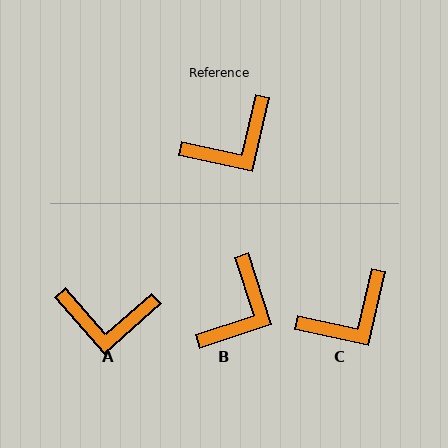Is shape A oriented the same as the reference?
No, it is off by about 36 degrees.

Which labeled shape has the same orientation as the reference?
C.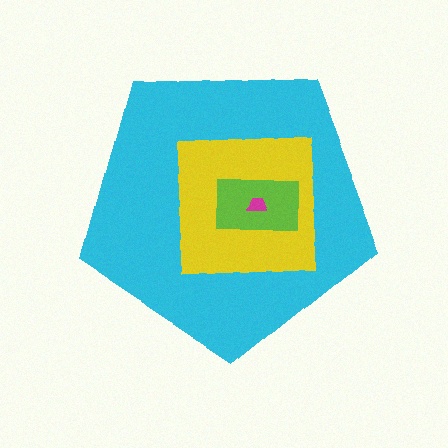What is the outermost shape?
The cyan pentagon.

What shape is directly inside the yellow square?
The lime rectangle.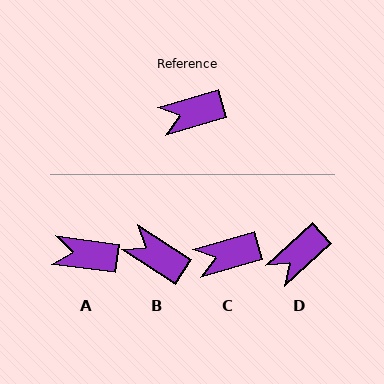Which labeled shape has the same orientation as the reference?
C.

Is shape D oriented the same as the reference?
No, it is off by about 27 degrees.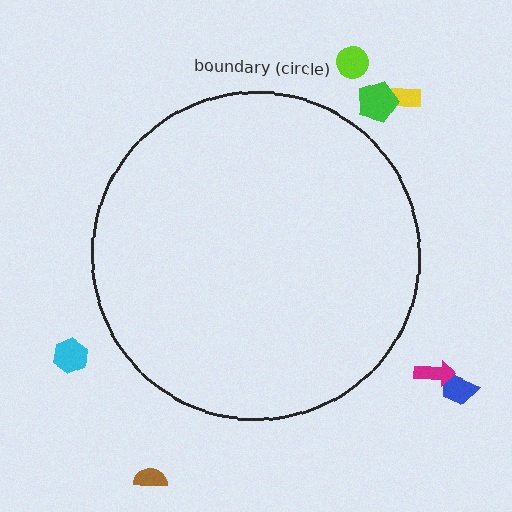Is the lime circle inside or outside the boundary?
Outside.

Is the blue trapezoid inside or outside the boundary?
Outside.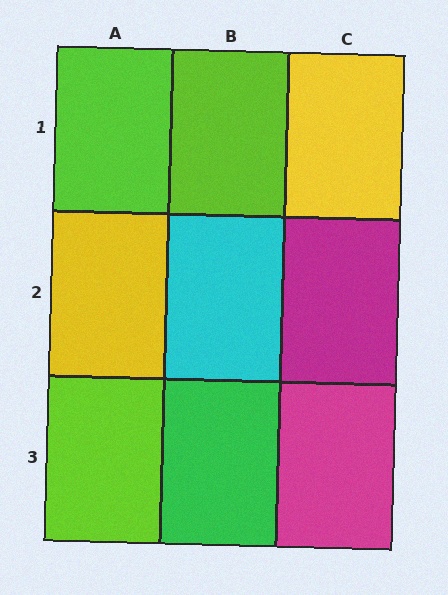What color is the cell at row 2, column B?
Cyan.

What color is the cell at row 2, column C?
Magenta.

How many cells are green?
1 cell is green.